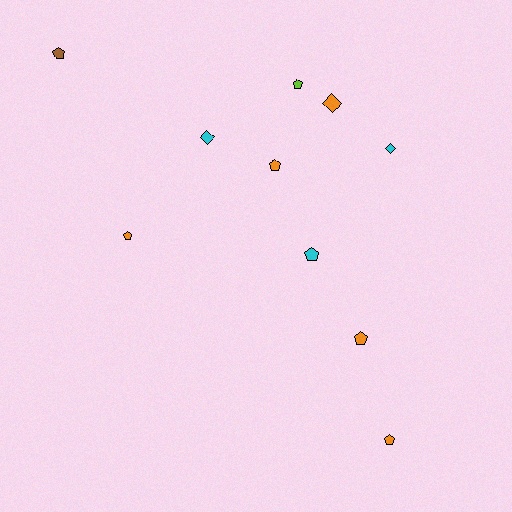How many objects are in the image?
There are 10 objects.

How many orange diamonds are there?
There is 1 orange diamond.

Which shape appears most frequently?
Pentagon, with 7 objects.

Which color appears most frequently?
Orange, with 5 objects.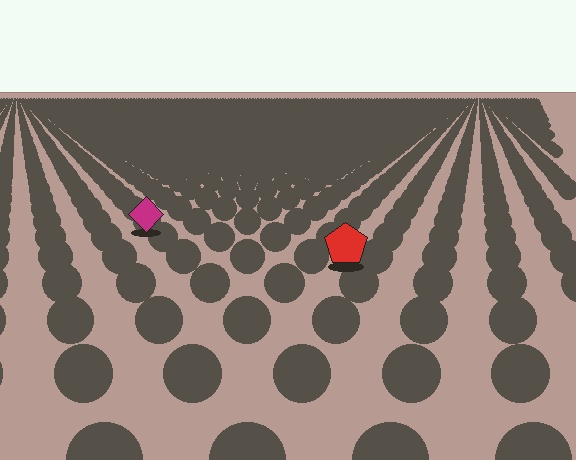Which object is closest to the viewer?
The red pentagon is closest. The texture marks near it are larger and more spread out.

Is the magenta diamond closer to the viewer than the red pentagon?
No. The red pentagon is closer — you can tell from the texture gradient: the ground texture is coarser near it.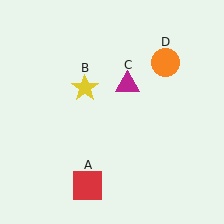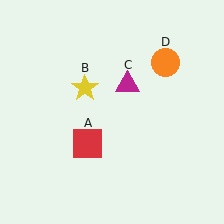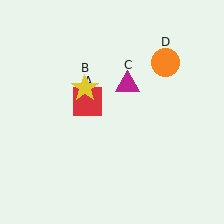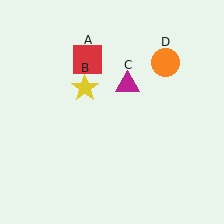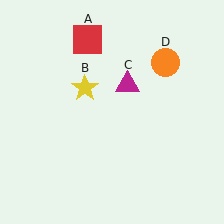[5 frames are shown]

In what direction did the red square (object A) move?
The red square (object A) moved up.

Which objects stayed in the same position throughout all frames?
Yellow star (object B) and magenta triangle (object C) and orange circle (object D) remained stationary.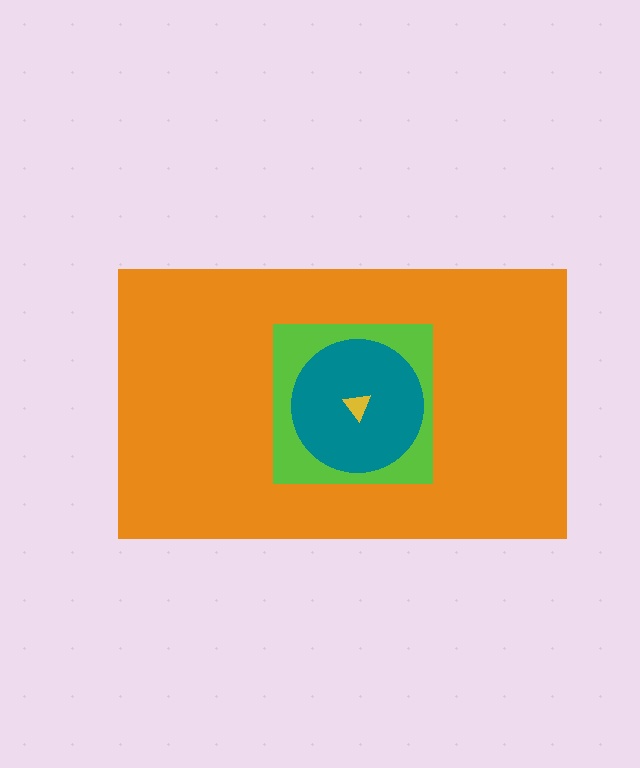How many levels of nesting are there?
4.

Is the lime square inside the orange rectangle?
Yes.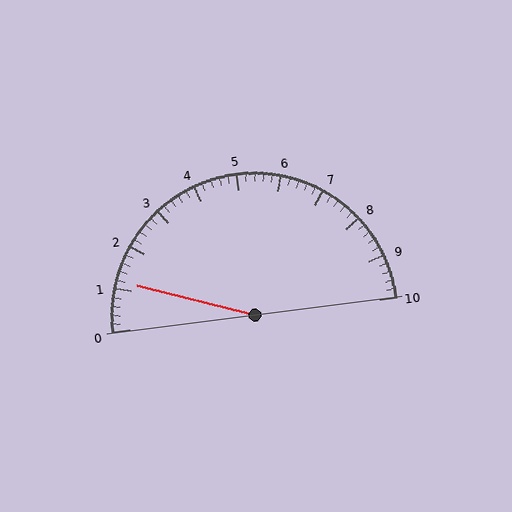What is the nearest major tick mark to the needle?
The nearest major tick mark is 1.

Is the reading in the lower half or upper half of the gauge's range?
The reading is in the lower half of the range (0 to 10).